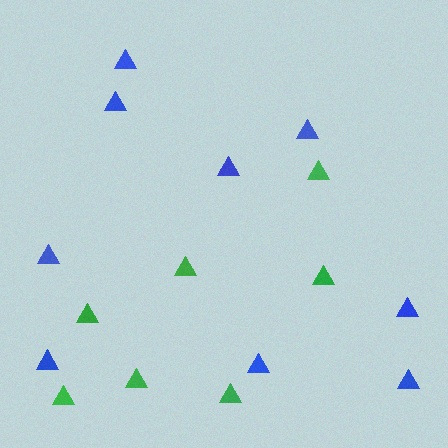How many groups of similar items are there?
There are 2 groups: one group of blue triangles (9) and one group of green triangles (7).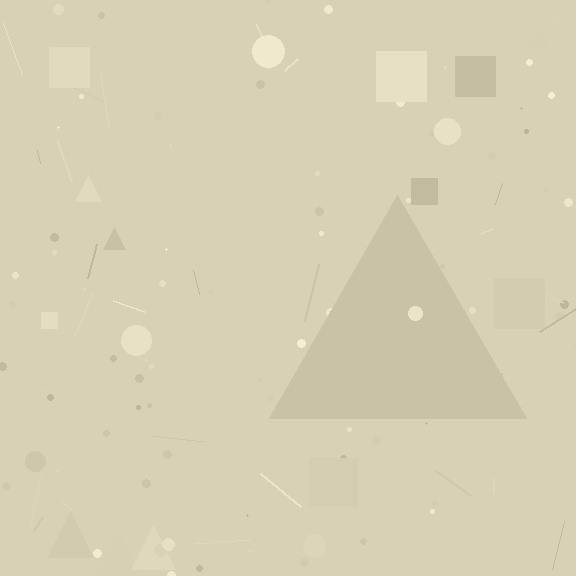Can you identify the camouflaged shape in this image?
The camouflaged shape is a triangle.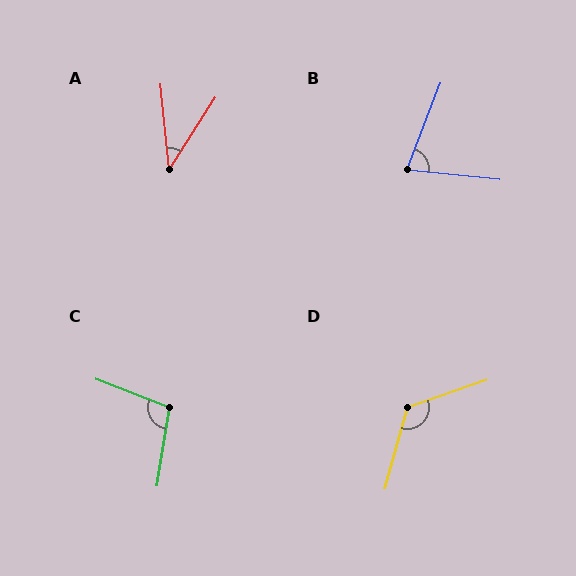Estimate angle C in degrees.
Approximately 102 degrees.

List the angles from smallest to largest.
A (38°), B (74°), C (102°), D (124°).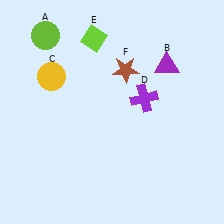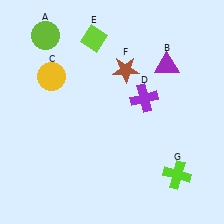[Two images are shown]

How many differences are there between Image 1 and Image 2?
There is 1 difference between the two images.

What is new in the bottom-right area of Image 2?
A lime cross (G) was added in the bottom-right area of Image 2.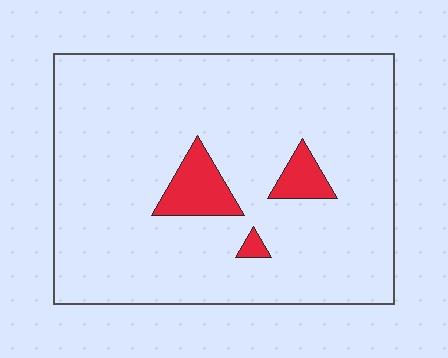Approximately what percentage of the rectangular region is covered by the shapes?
Approximately 10%.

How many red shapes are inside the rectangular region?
3.